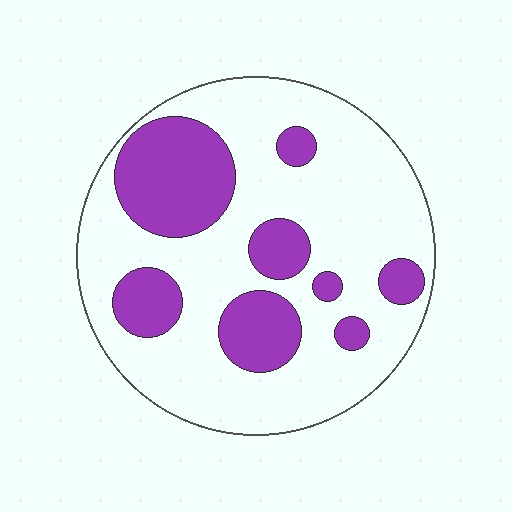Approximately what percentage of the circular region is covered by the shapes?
Approximately 30%.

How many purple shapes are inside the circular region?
8.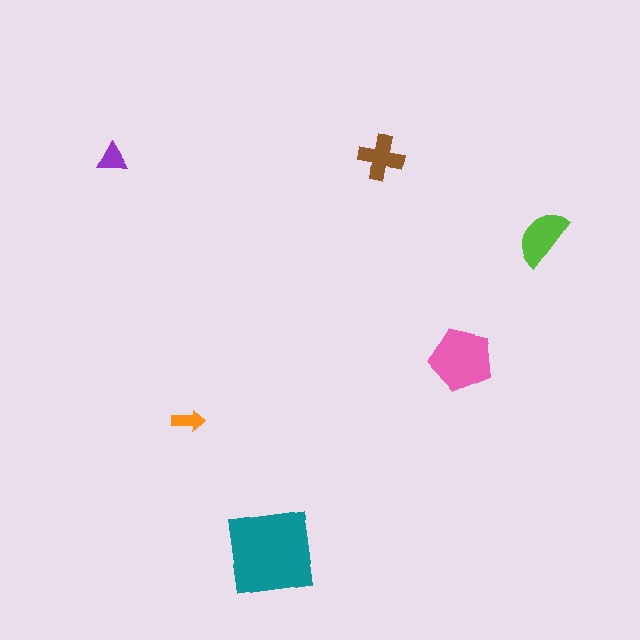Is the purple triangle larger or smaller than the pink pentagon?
Smaller.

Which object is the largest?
The teal square.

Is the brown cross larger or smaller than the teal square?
Smaller.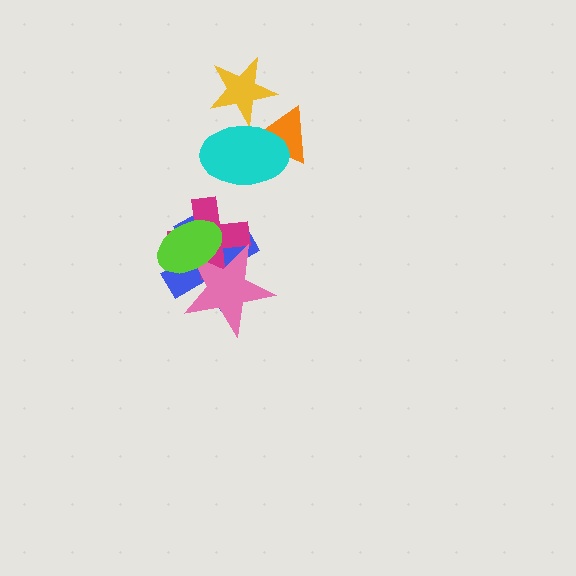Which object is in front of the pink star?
The lime ellipse is in front of the pink star.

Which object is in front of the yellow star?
The cyan ellipse is in front of the yellow star.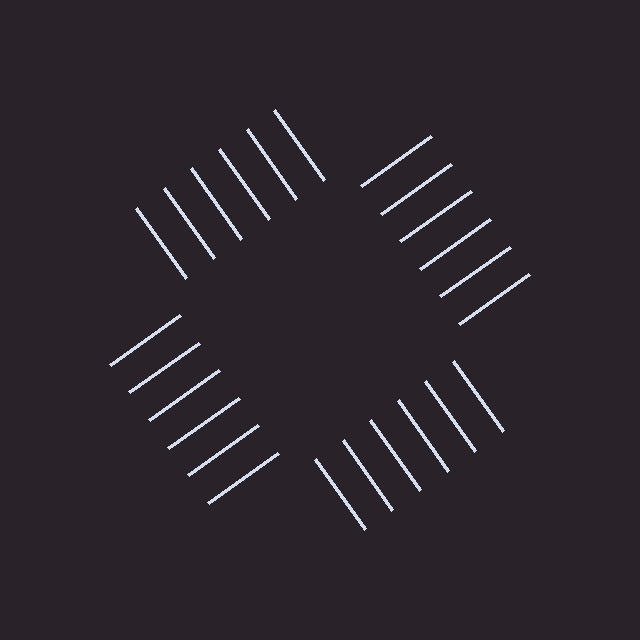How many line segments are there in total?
24 — 6 along each of the 4 edges.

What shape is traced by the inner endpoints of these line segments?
An illusory square — the line segments terminate on its edges but no continuous stroke is drawn.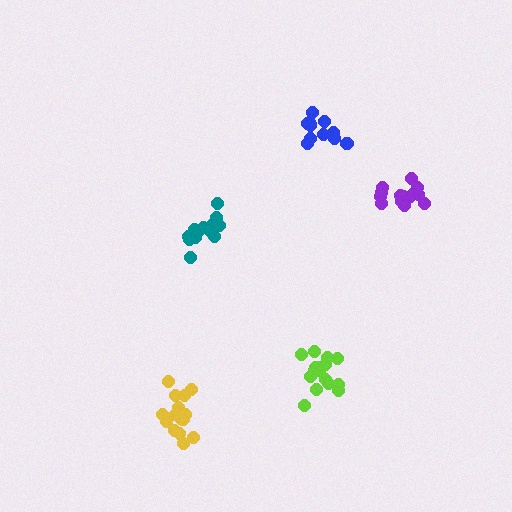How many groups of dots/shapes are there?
There are 5 groups.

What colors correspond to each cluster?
The clusters are colored: lime, yellow, blue, teal, purple.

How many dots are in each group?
Group 1: 17 dots, Group 2: 16 dots, Group 3: 12 dots, Group 4: 13 dots, Group 5: 15 dots (73 total).